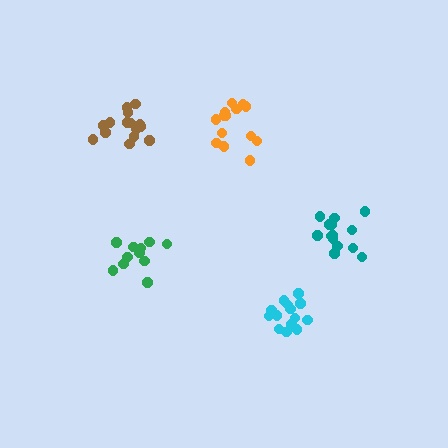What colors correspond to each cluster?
The clusters are colored: teal, brown, orange, cyan, green.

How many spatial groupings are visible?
There are 5 spatial groupings.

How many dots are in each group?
Group 1: 14 dots, Group 2: 15 dots, Group 3: 14 dots, Group 4: 14 dots, Group 5: 11 dots (68 total).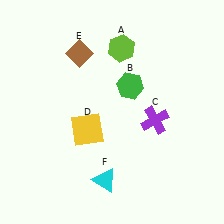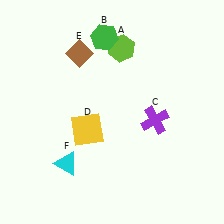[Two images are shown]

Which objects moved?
The objects that moved are: the green hexagon (B), the cyan triangle (F).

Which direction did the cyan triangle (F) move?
The cyan triangle (F) moved left.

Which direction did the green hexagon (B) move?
The green hexagon (B) moved up.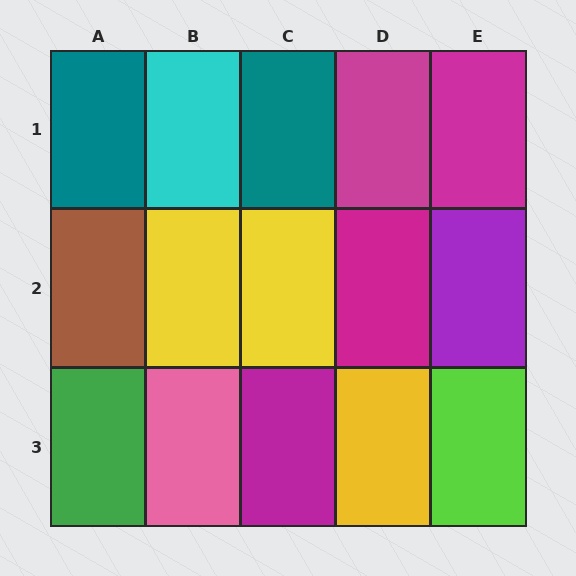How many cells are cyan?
1 cell is cyan.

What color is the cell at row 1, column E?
Magenta.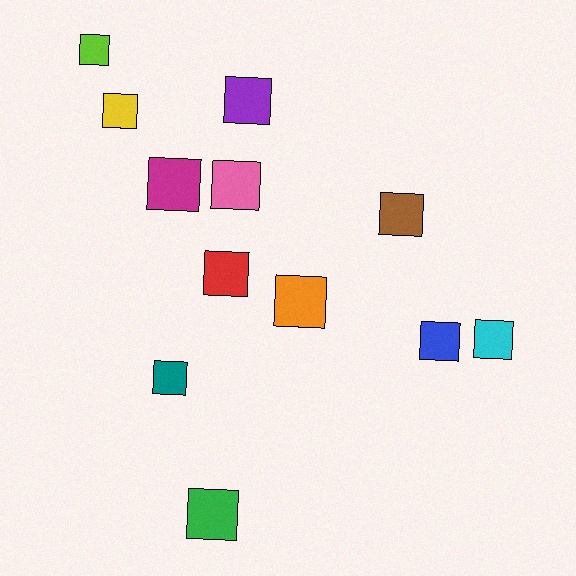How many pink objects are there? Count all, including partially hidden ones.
There is 1 pink object.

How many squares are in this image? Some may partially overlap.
There are 12 squares.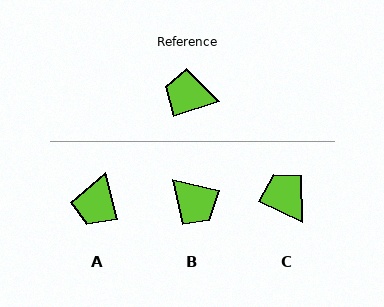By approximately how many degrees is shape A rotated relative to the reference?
Approximately 86 degrees counter-clockwise.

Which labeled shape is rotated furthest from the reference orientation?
B, about 148 degrees away.